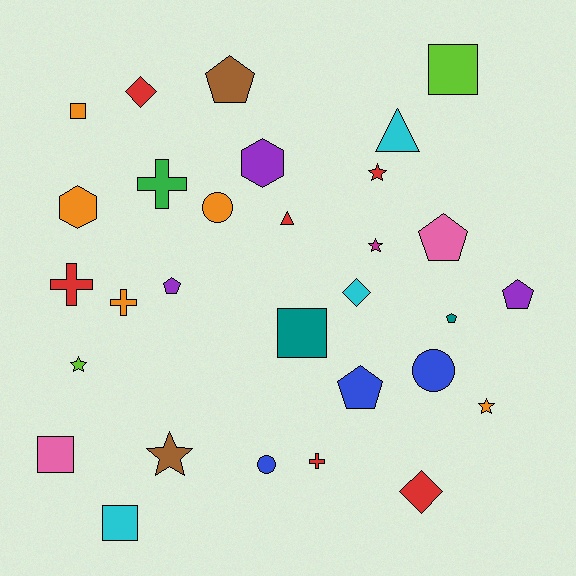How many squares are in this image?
There are 5 squares.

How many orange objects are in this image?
There are 5 orange objects.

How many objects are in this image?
There are 30 objects.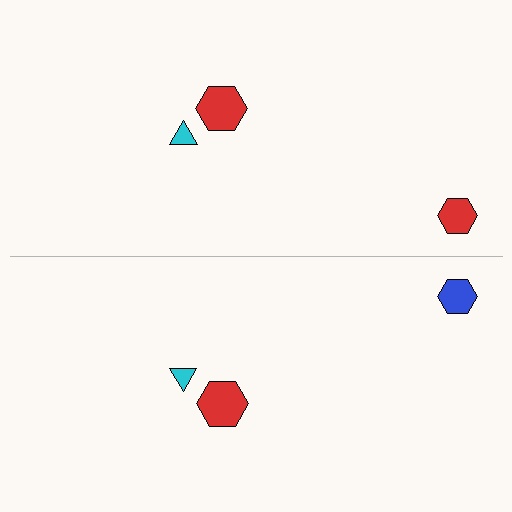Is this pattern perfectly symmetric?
No, the pattern is not perfectly symmetric. The blue hexagon on the bottom side breaks the symmetry — its mirror counterpart is red.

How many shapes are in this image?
There are 6 shapes in this image.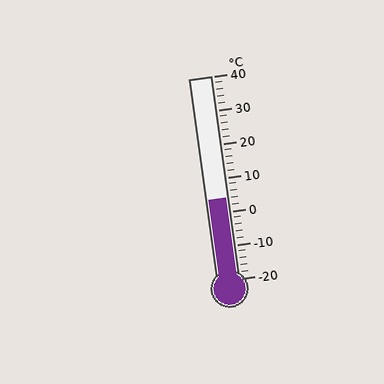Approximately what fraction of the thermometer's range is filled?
The thermometer is filled to approximately 40% of its range.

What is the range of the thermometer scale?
The thermometer scale ranges from -20°C to 40°C.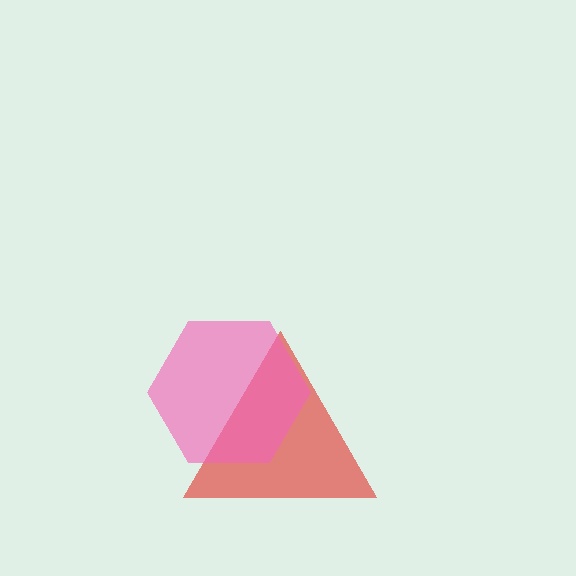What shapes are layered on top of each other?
The layered shapes are: a red triangle, a pink hexagon.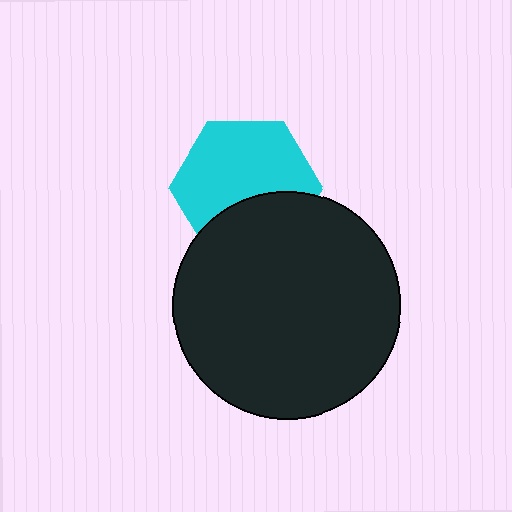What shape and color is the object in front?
The object in front is a black circle.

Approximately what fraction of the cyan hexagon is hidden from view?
Roughly 35% of the cyan hexagon is hidden behind the black circle.